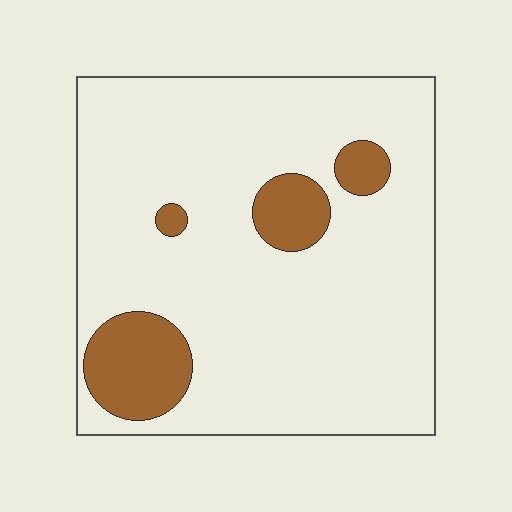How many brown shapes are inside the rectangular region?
4.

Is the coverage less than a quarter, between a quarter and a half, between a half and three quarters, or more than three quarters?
Less than a quarter.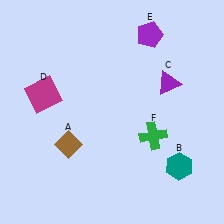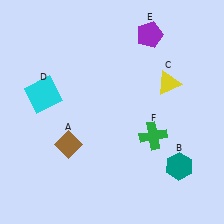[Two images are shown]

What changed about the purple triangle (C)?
In Image 1, C is purple. In Image 2, it changed to yellow.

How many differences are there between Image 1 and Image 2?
There are 2 differences between the two images.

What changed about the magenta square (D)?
In Image 1, D is magenta. In Image 2, it changed to cyan.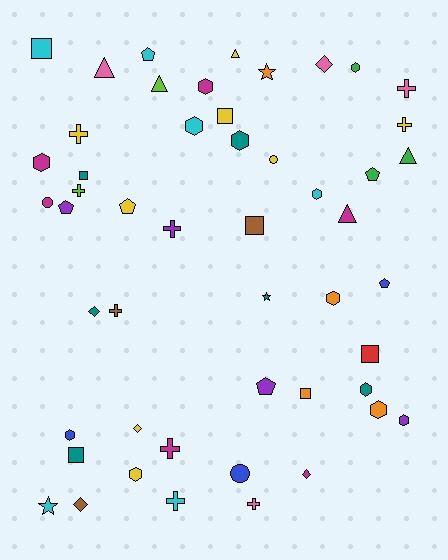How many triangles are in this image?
There are 5 triangles.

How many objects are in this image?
There are 50 objects.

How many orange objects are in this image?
There are 4 orange objects.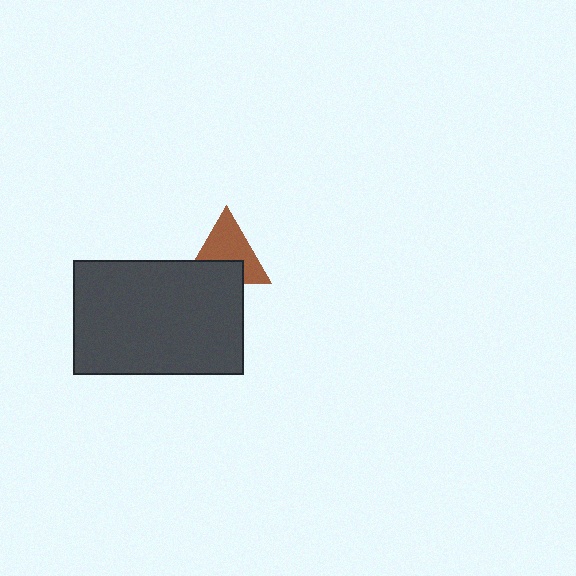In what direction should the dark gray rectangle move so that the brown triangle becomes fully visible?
The dark gray rectangle should move down. That is the shortest direction to clear the overlap and leave the brown triangle fully visible.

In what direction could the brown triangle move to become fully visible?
The brown triangle could move up. That would shift it out from behind the dark gray rectangle entirely.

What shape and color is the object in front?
The object in front is a dark gray rectangle.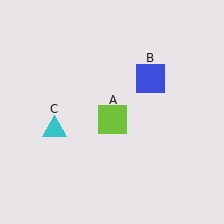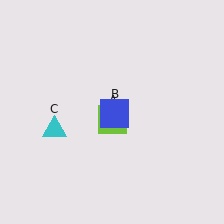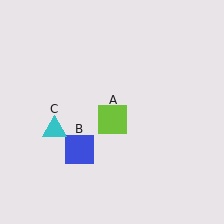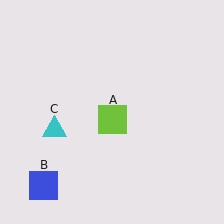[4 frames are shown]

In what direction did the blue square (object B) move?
The blue square (object B) moved down and to the left.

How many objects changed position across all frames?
1 object changed position: blue square (object B).